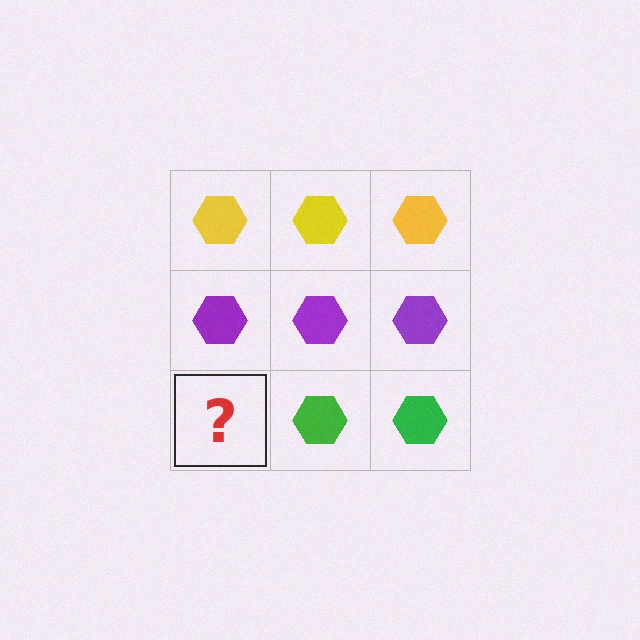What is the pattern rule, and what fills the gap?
The rule is that each row has a consistent color. The gap should be filled with a green hexagon.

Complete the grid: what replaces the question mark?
The question mark should be replaced with a green hexagon.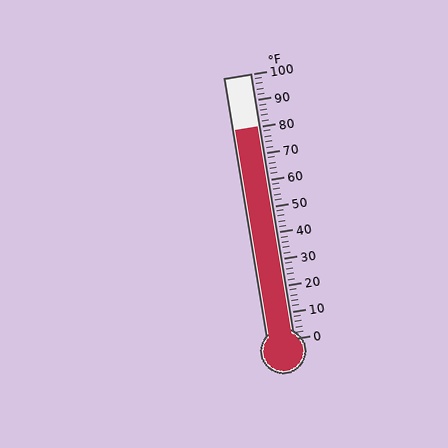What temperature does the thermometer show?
The thermometer shows approximately 80°F.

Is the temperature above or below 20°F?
The temperature is above 20°F.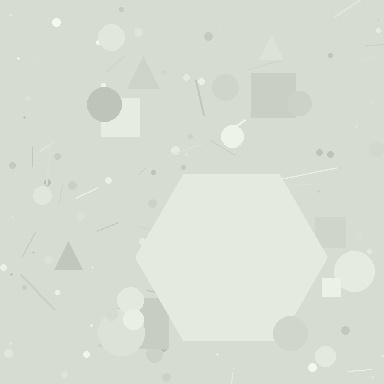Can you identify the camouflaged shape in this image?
The camouflaged shape is a hexagon.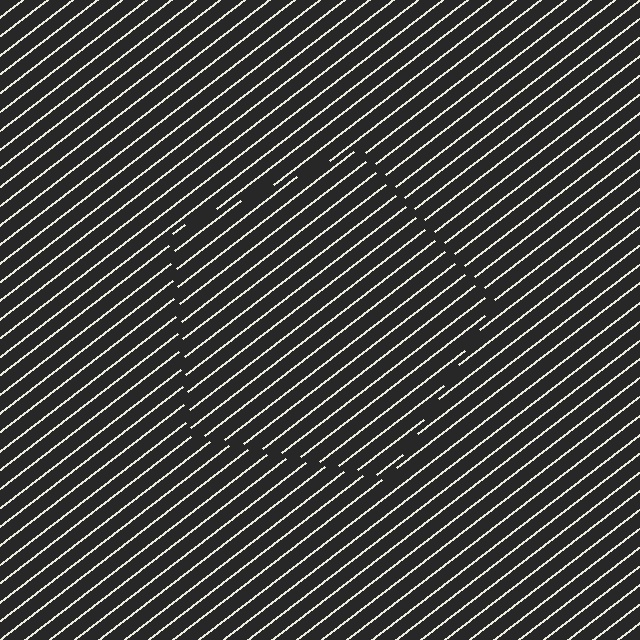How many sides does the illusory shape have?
5 sides — the line-ends trace a pentagon.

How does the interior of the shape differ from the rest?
The interior of the shape contains the same grating, shifted by half a period — the contour is defined by the phase discontinuity where line-ends from the inner and outer gratings abut.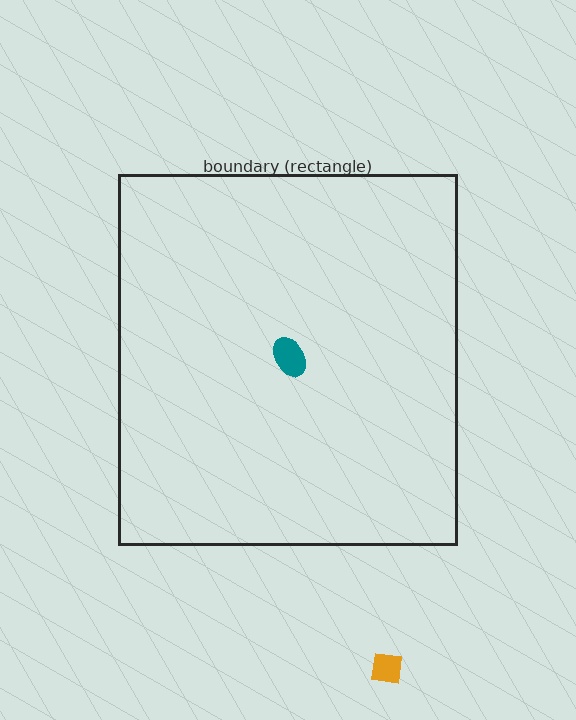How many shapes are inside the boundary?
1 inside, 1 outside.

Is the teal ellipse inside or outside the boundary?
Inside.